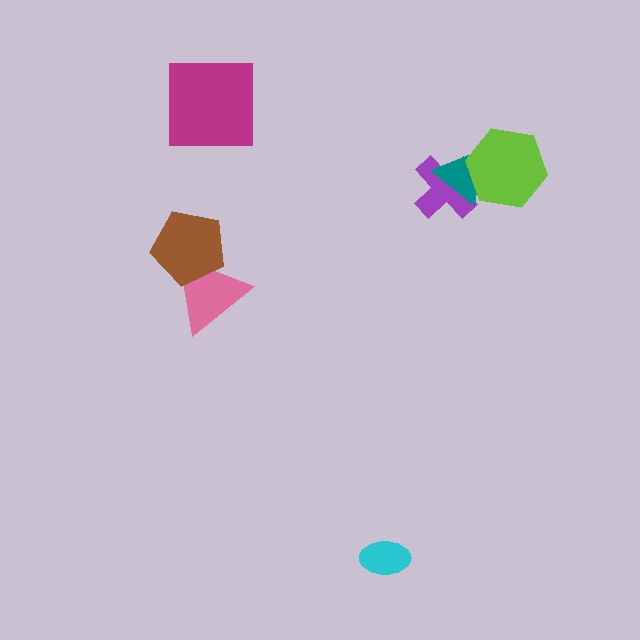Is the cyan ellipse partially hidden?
No, no other shape covers it.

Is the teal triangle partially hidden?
Yes, it is partially covered by another shape.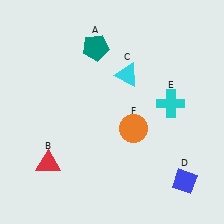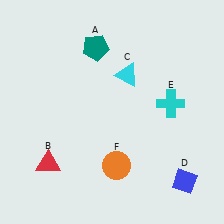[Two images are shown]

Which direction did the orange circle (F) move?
The orange circle (F) moved down.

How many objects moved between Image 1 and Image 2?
1 object moved between the two images.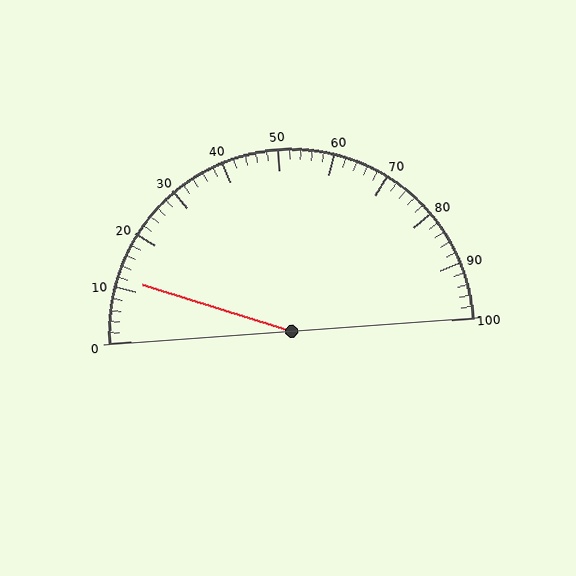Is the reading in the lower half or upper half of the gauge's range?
The reading is in the lower half of the range (0 to 100).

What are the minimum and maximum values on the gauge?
The gauge ranges from 0 to 100.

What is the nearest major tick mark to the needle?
The nearest major tick mark is 10.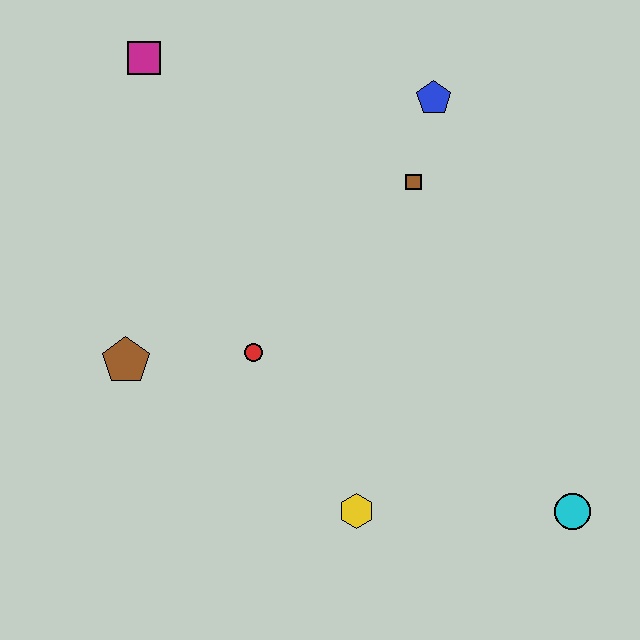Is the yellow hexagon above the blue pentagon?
No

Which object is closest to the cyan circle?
The yellow hexagon is closest to the cyan circle.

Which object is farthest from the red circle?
The cyan circle is farthest from the red circle.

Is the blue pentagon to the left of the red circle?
No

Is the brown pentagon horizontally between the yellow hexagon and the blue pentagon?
No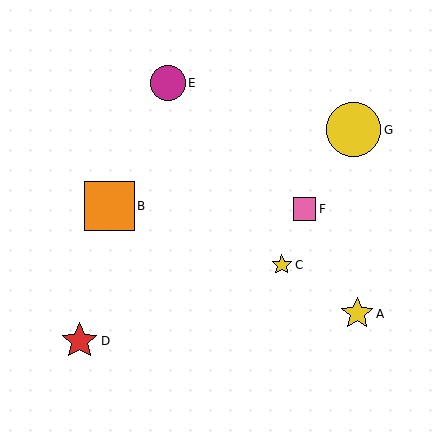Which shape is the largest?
The yellow circle (labeled G) is the largest.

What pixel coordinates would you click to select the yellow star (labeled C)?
Click at (282, 265) to select the yellow star C.